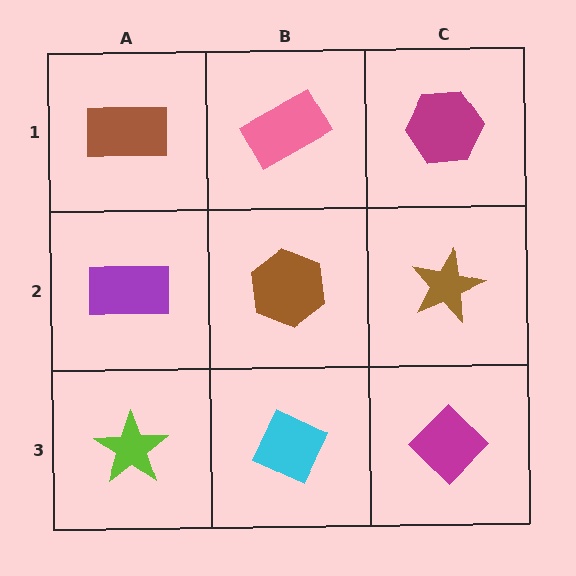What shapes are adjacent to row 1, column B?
A brown hexagon (row 2, column B), a brown rectangle (row 1, column A), a magenta hexagon (row 1, column C).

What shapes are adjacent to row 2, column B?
A pink rectangle (row 1, column B), a cyan diamond (row 3, column B), a purple rectangle (row 2, column A), a brown star (row 2, column C).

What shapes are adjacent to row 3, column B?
A brown hexagon (row 2, column B), a lime star (row 3, column A), a magenta diamond (row 3, column C).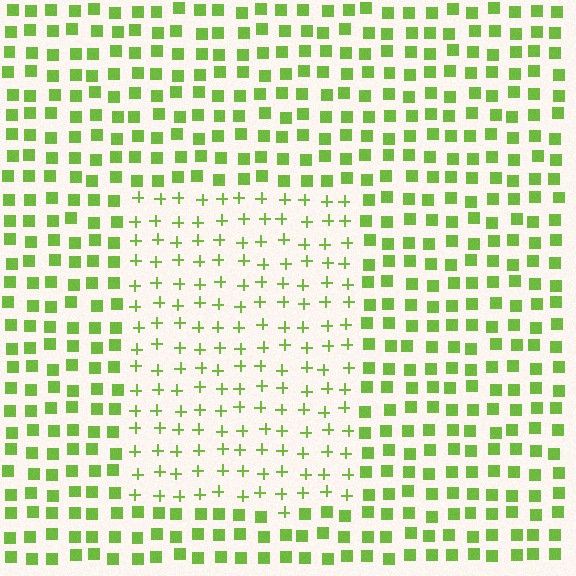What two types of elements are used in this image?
The image uses plus signs inside the rectangle region and squares outside it.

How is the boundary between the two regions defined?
The boundary is defined by a change in element shape: plus signs inside vs. squares outside. All elements share the same color and spacing.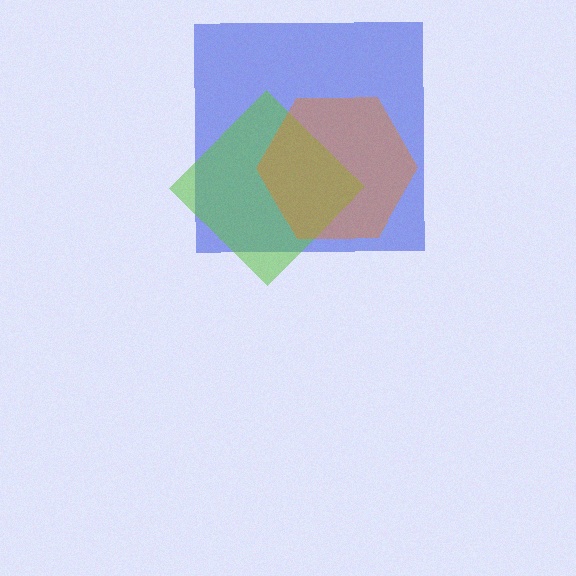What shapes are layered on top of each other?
The layered shapes are: a blue square, a lime diamond, an orange hexagon.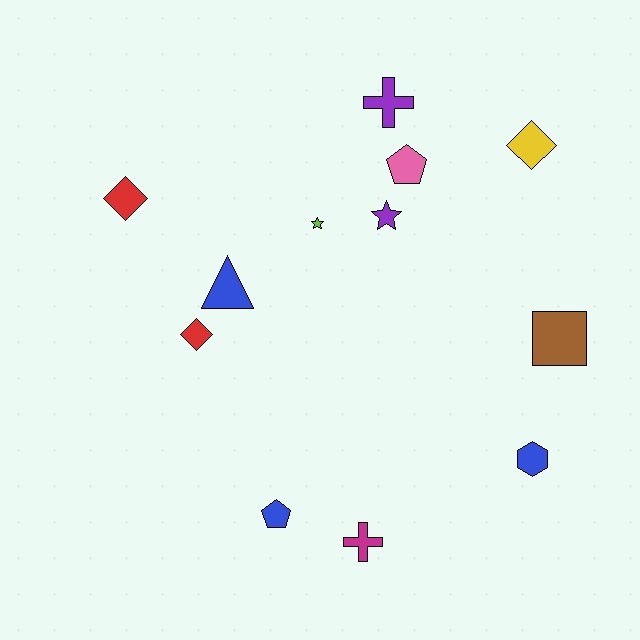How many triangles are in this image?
There is 1 triangle.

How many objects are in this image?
There are 12 objects.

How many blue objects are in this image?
There are 3 blue objects.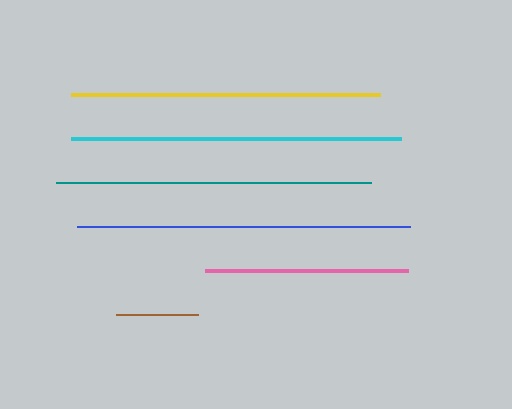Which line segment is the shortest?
The brown line is the shortest at approximately 82 pixels.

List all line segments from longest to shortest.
From longest to shortest: blue, cyan, teal, yellow, pink, brown.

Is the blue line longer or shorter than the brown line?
The blue line is longer than the brown line.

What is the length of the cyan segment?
The cyan segment is approximately 330 pixels long.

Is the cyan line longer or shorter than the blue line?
The blue line is longer than the cyan line.